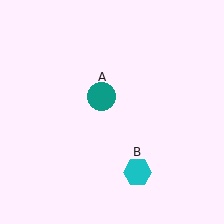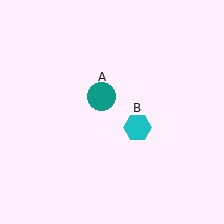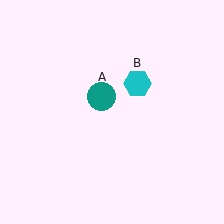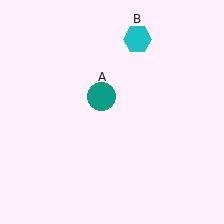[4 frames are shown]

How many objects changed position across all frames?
1 object changed position: cyan hexagon (object B).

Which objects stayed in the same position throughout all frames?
Teal circle (object A) remained stationary.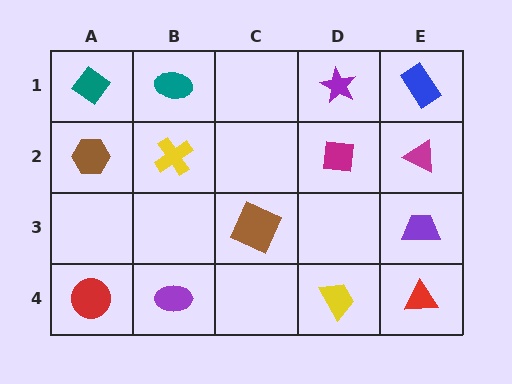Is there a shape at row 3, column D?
No, that cell is empty.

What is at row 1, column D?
A purple star.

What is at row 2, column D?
A magenta square.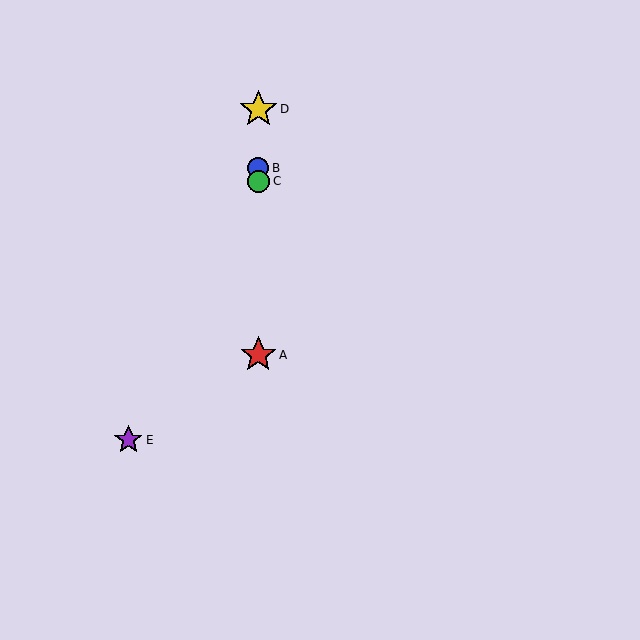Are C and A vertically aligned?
Yes, both are at x≈258.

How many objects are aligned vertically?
4 objects (A, B, C, D) are aligned vertically.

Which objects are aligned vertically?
Objects A, B, C, D are aligned vertically.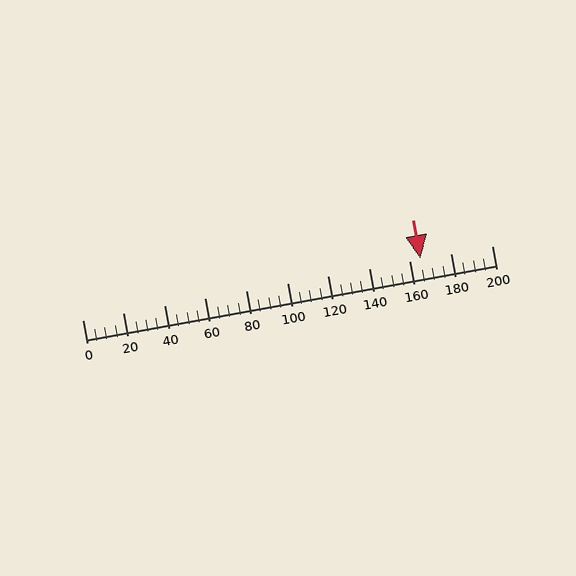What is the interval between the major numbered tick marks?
The major tick marks are spaced 20 units apart.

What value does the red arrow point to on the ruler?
The red arrow points to approximately 165.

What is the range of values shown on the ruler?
The ruler shows values from 0 to 200.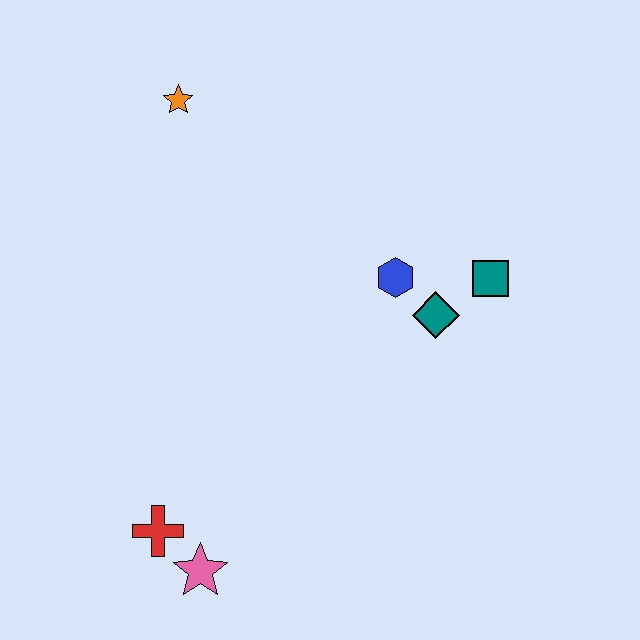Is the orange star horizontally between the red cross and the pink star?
Yes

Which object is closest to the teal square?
The teal diamond is closest to the teal square.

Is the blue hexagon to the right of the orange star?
Yes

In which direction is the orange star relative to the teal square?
The orange star is to the left of the teal square.